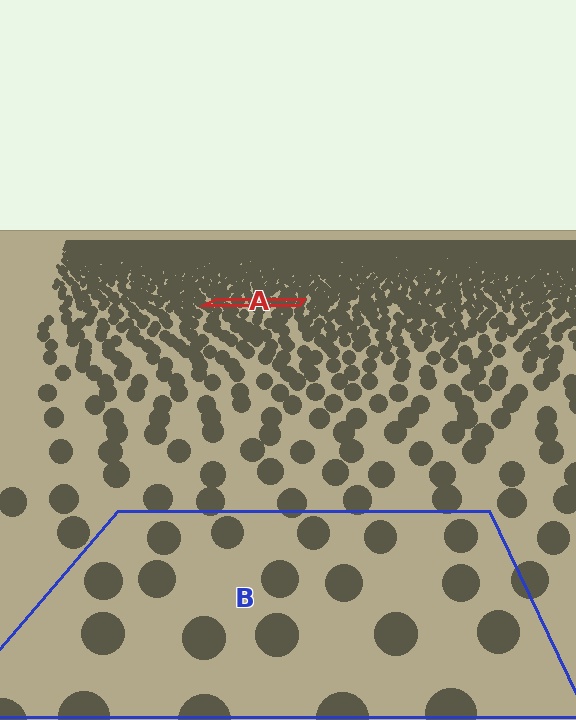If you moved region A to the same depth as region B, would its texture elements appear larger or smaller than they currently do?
They would appear larger. At a closer depth, the same texture elements are projected at a bigger on-screen size.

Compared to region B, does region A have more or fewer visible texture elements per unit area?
Region A has more texture elements per unit area — they are packed more densely because it is farther away.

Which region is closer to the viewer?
Region B is closer. The texture elements there are larger and more spread out.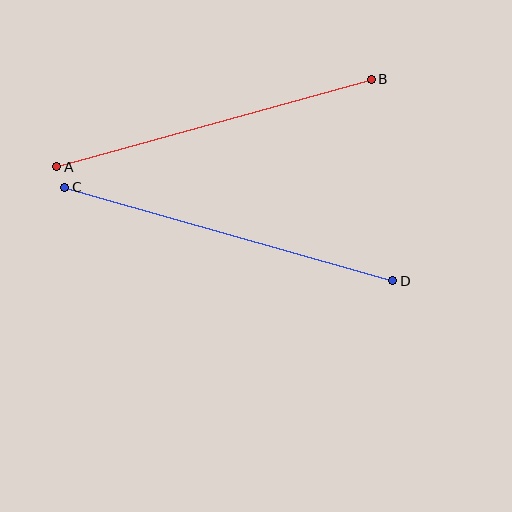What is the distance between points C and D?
The distance is approximately 341 pixels.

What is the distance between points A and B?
The distance is approximately 327 pixels.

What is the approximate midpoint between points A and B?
The midpoint is at approximately (214, 123) pixels.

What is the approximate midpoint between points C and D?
The midpoint is at approximately (229, 234) pixels.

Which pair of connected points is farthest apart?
Points C and D are farthest apart.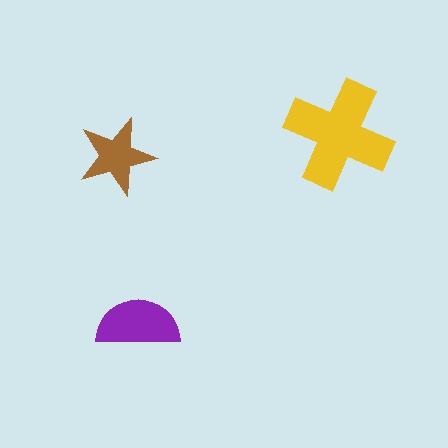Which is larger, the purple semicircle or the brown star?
The purple semicircle.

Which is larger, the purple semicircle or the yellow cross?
The yellow cross.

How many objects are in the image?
There are 3 objects in the image.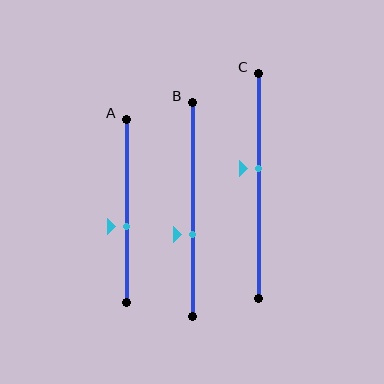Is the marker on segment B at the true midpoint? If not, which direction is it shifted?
No, the marker on segment B is shifted downward by about 12% of the segment length.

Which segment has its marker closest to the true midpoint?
Segment C has its marker closest to the true midpoint.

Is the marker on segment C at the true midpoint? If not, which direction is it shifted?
No, the marker on segment C is shifted upward by about 8% of the segment length.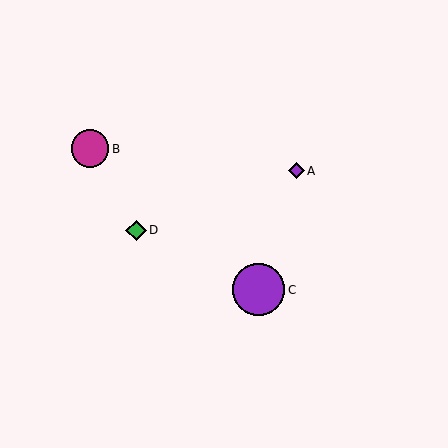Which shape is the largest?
The purple circle (labeled C) is the largest.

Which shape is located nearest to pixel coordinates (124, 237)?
The green diamond (labeled D) at (136, 230) is nearest to that location.